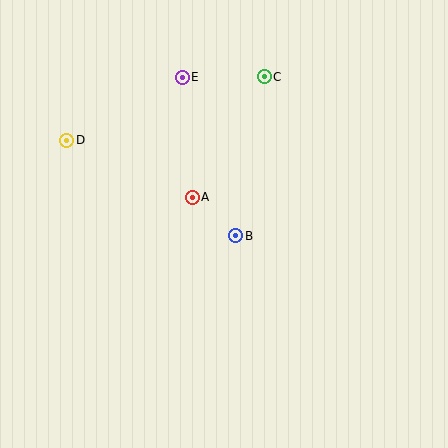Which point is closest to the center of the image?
Point B at (236, 236) is closest to the center.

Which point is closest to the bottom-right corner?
Point B is closest to the bottom-right corner.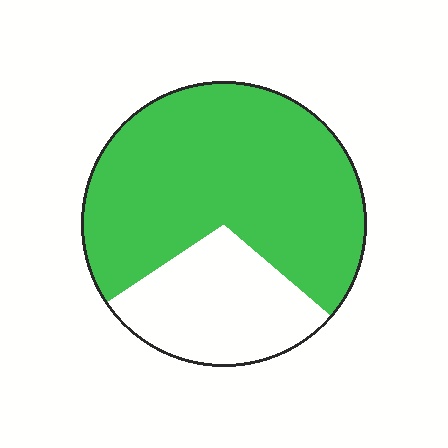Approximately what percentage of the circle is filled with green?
Approximately 70%.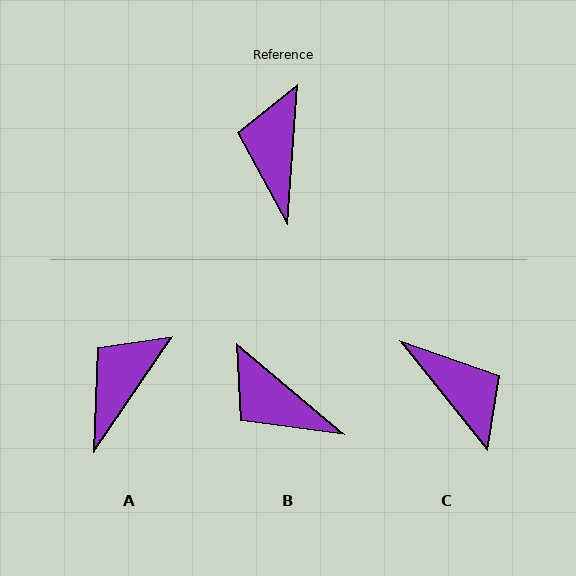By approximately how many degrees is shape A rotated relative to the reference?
Approximately 30 degrees clockwise.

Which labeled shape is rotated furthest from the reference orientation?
C, about 137 degrees away.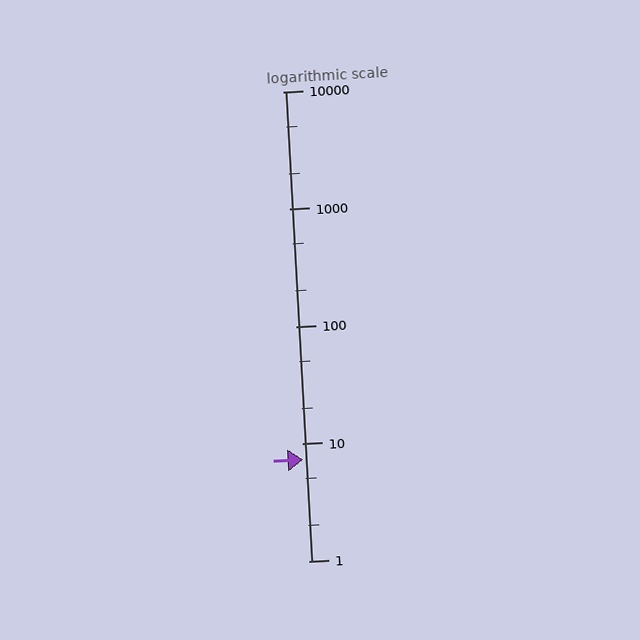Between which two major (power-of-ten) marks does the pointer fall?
The pointer is between 1 and 10.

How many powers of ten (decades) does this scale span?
The scale spans 4 decades, from 1 to 10000.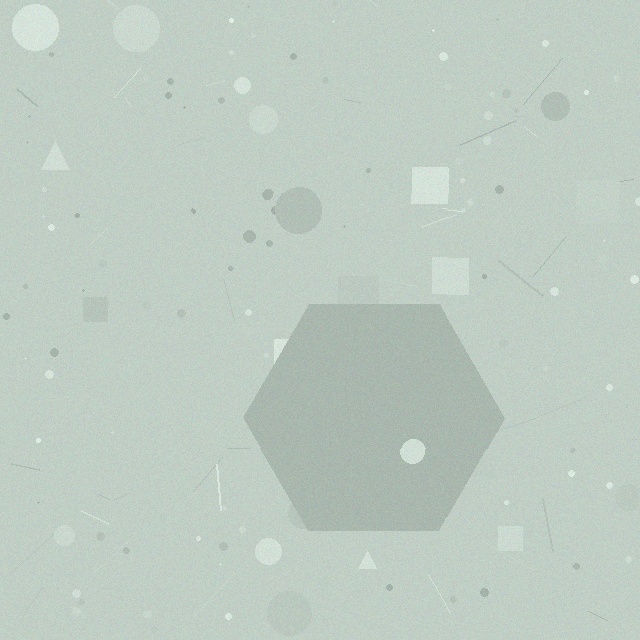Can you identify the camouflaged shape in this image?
The camouflaged shape is a hexagon.